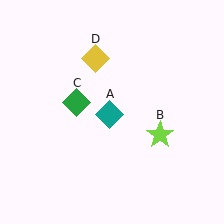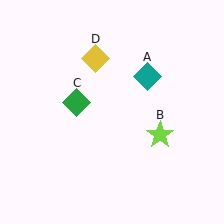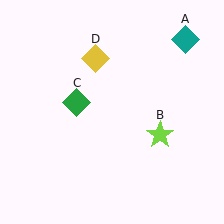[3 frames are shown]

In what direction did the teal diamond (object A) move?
The teal diamond (object A) moved up and to the right.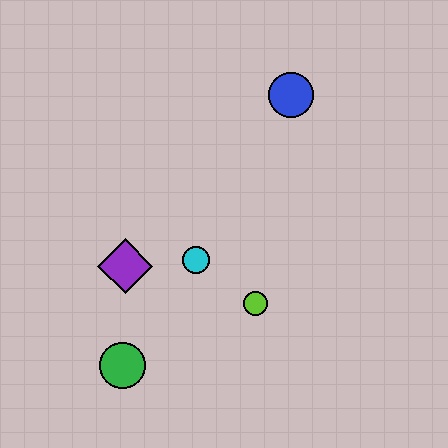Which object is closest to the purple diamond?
The cyan circle is closest to the purple diamond.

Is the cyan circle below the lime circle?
No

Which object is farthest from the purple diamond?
The blue circle is farthest from the purple diamond.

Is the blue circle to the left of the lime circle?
No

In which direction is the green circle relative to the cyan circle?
The green circle is below the cyan circle.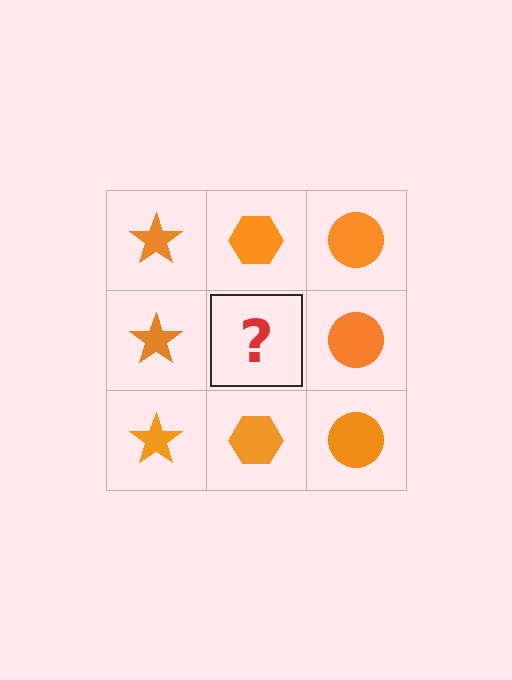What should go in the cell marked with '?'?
The missing cell should contain an orange hexagon.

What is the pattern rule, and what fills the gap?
The rule is that each column has a consistent shape. The gap should be filled with an orange hexagon.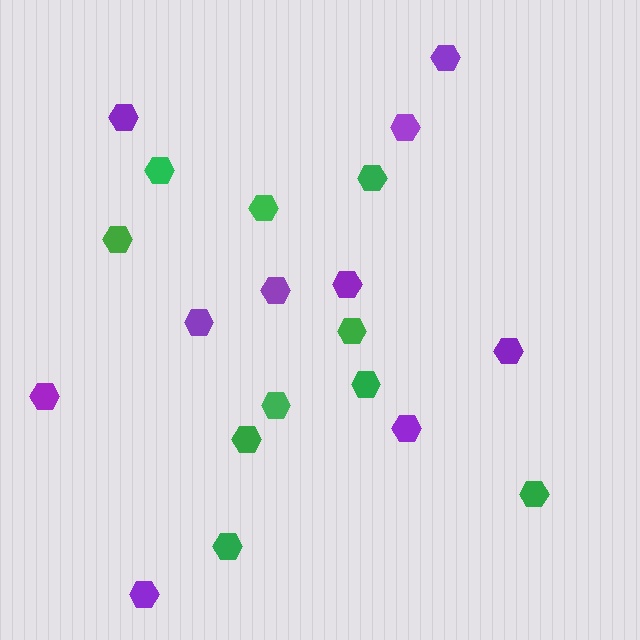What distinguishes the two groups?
There are 2 groups: one group of green hexagons (10) and one group of purple hexagons (10).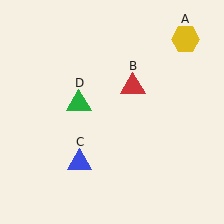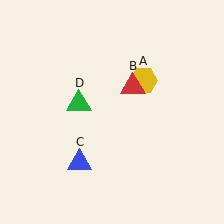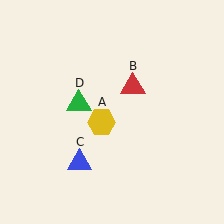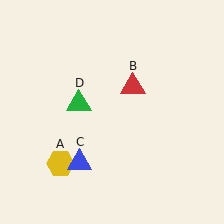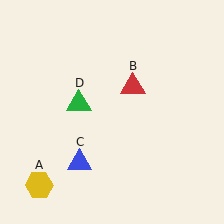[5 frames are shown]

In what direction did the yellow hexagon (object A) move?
The yellow hexagon (object A) moved down and to the left.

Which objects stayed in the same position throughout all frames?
Red triangle (object B) and blue triangle (object C) and green triangle (object D) remained stationary.